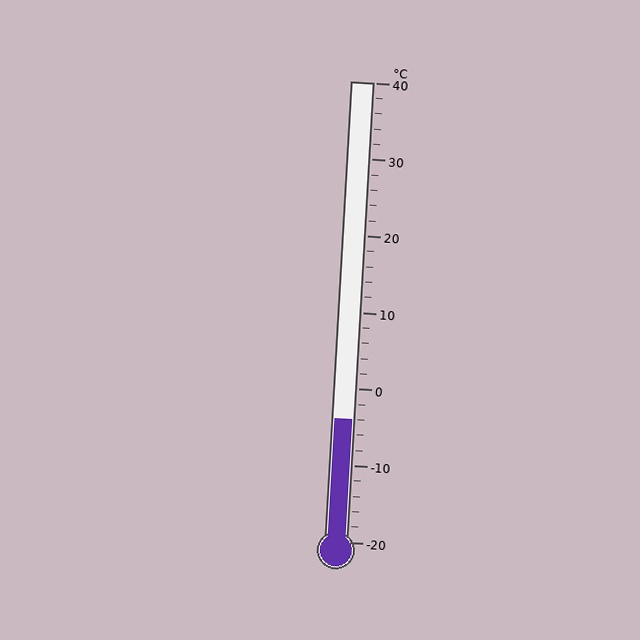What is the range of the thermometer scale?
The thermometer scale ranges from -20°C to 40°C.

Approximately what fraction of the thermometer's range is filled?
The thermometer is filled to approximately 25% of its range.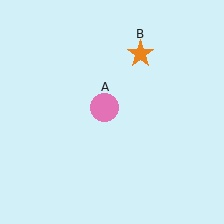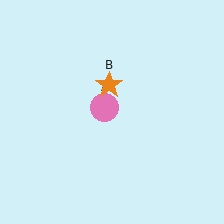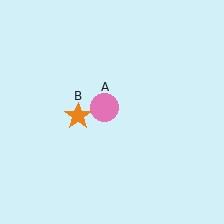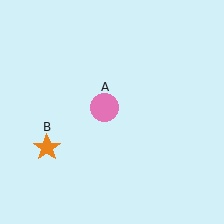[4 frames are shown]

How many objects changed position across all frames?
1 object changed position: orange star (object B).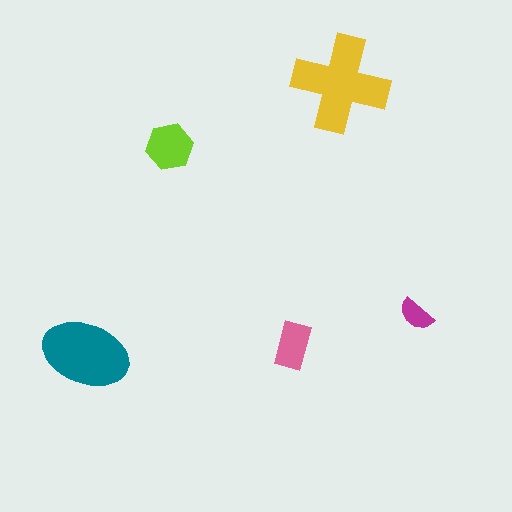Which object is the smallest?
The magenta semicircle.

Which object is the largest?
The yellow cross.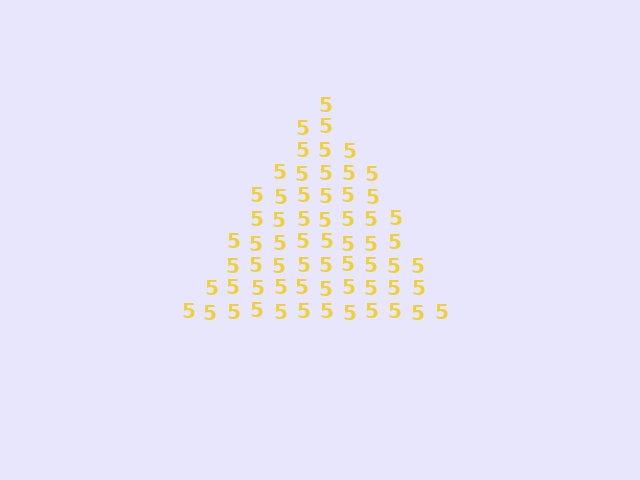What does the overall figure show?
The overall figure shows a triangle.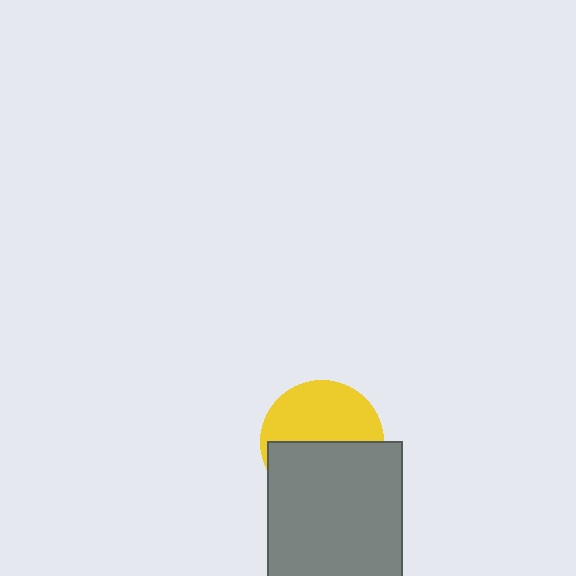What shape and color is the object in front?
The object in front is a gray rectangle.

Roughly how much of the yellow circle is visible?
About half of it is visible (roughly 51%).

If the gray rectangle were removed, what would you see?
You would see the complete yellow circle.